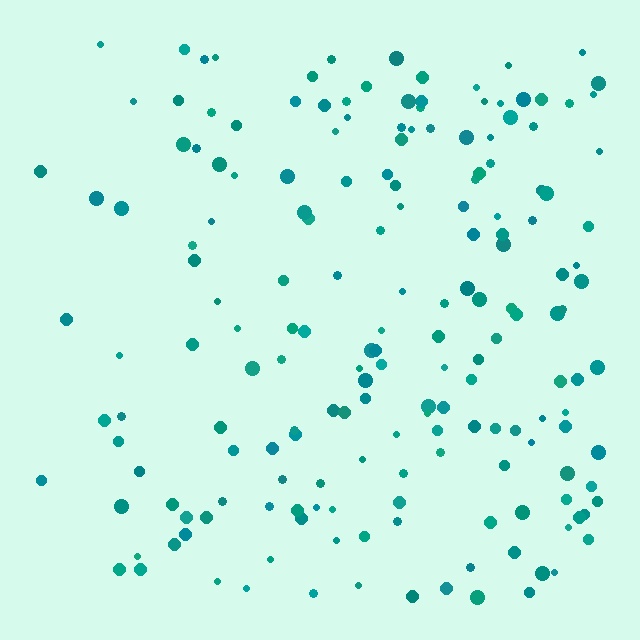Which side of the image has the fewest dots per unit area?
The left.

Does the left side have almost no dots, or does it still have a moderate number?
Still a moderate number, just noticeably fewer than the right.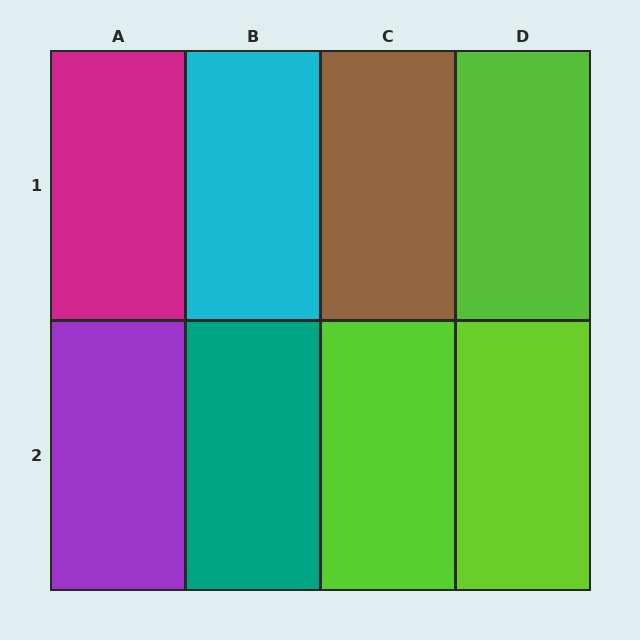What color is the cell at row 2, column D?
Lime.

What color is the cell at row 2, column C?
Lime.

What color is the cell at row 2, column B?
Teal.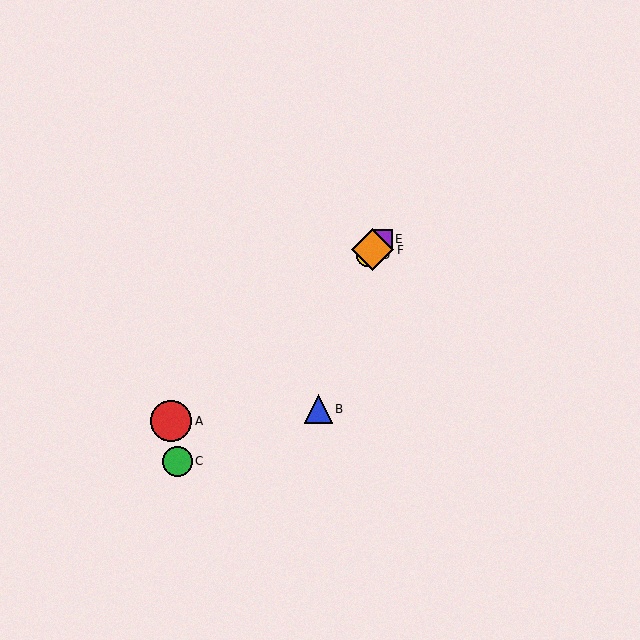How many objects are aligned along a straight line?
4 objects (C, D, E, F) are aligned along a straight line.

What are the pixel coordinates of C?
Object C is at (177, 461).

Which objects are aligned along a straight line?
Objects C, D, E, F are aligned along a straight line.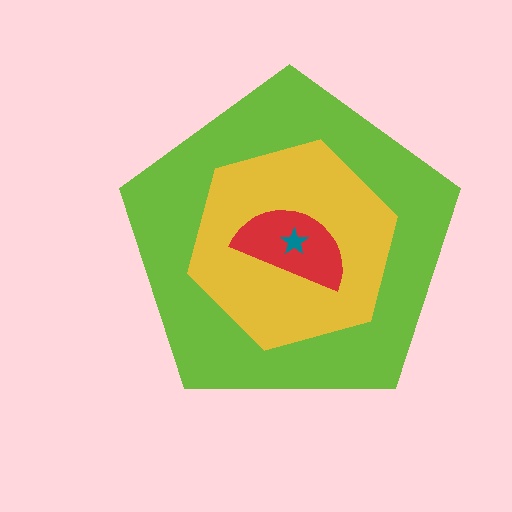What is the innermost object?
The teal star.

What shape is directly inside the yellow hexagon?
The red semicircle.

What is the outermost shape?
The lime pentagon.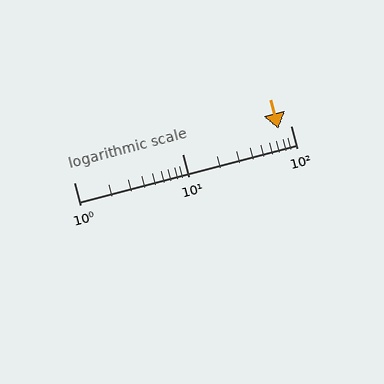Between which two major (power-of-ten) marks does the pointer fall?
The pointer is between 10 and 100.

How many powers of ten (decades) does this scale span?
The scale spans 2 decades, from 1 to 100.